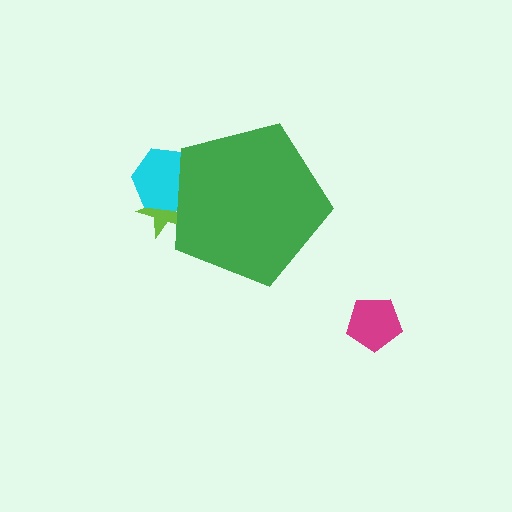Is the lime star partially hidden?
Yes, the lime star is partially hidden behind the green pentagon.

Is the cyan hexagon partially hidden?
Yes, the cyan hexagon is partially hidden behind the green pentagon.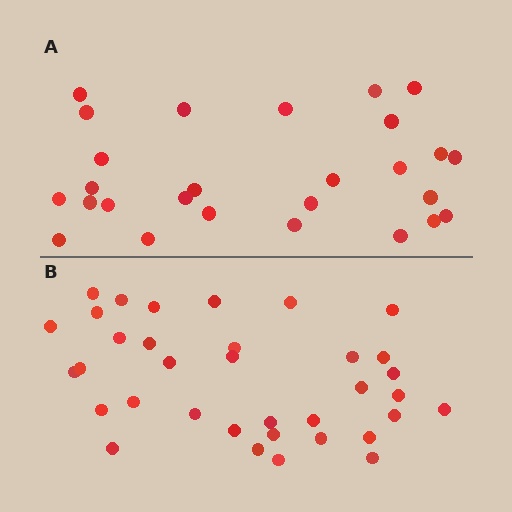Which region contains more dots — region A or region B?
Region B (the bottom region) has more dots.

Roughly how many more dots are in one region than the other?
Region B has roughly 8 or so more dots than region A.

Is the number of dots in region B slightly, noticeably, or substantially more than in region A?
Region B has noticeably more, but not dramatically so. The ratio is roughly 1.3 to 1.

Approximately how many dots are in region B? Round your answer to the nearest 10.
About 40 dots. (The exact count is 35, which rounds to 40.)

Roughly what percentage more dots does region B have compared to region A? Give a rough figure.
About 30% more.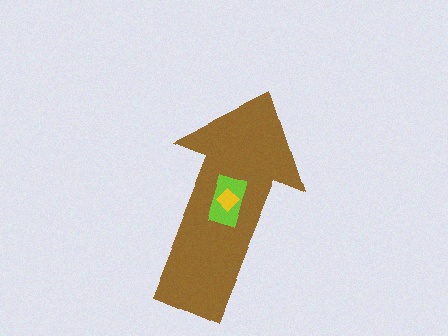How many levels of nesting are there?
3.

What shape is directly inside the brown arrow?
The lime rectangle.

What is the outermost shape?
The brown arrow.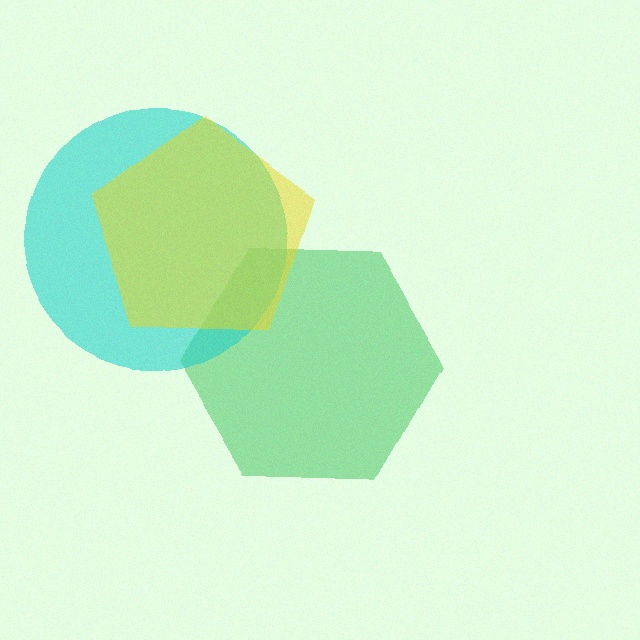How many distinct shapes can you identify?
There are 3 distinct shapes: a green hexagon, a cyan circle, a yellow pentagon.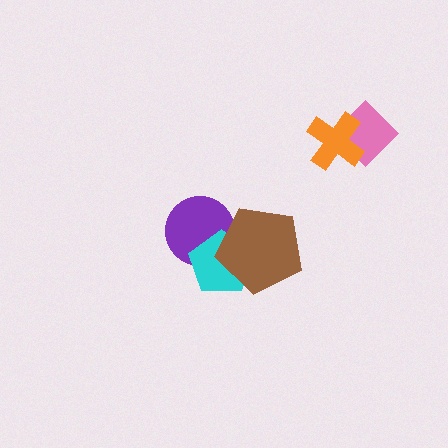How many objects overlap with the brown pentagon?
2 objects overlap with the brown pentagon.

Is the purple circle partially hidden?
Yes, it is partially covered by another shape.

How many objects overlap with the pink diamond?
1 object overlaps with the pink diamond.